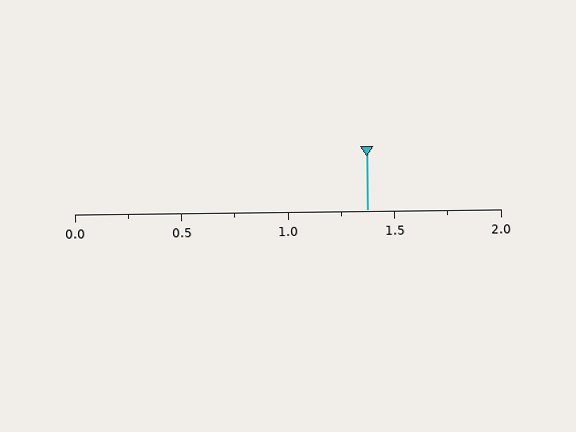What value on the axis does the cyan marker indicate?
The marker indicates approximately 1.38.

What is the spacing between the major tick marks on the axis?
The major ticks are spaced 0.5 apart.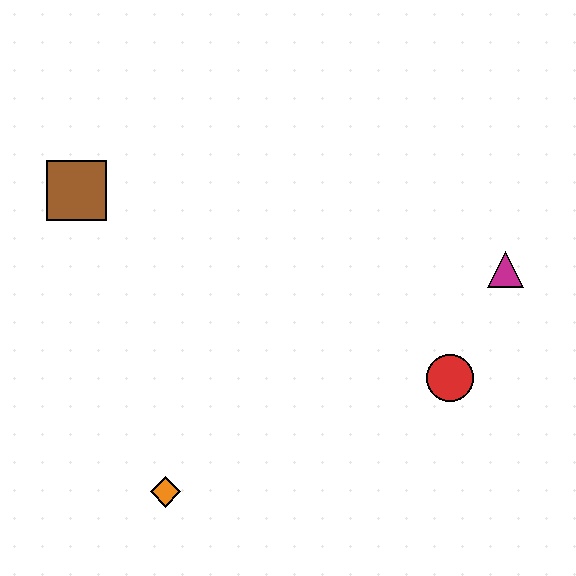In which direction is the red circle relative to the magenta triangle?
The red circle is below the magenta triangle.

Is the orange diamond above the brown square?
No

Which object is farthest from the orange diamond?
The magenta triangle is farthest from the orange diamond.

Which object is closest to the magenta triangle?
The red circle is closest to the magenta triangle.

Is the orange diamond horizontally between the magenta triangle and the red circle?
No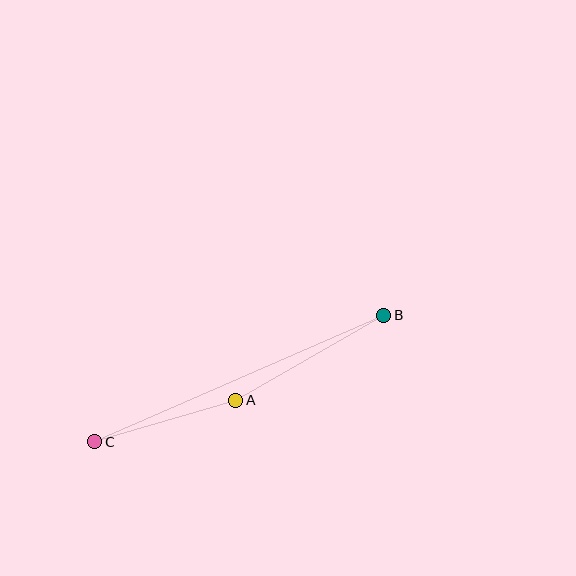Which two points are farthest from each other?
Points B and C are farthest from each other.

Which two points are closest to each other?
Points A and C are closest to each other.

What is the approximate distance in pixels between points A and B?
The distance between A and B is approximately 171 pixels.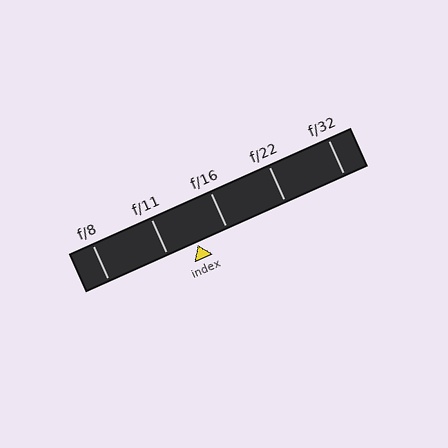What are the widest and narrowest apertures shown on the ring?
The widest aperture shown is f/8 and the narrowest is f/32.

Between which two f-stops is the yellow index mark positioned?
The index mark is between f/11 and f/16.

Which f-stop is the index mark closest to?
The index mark is closest to f/11.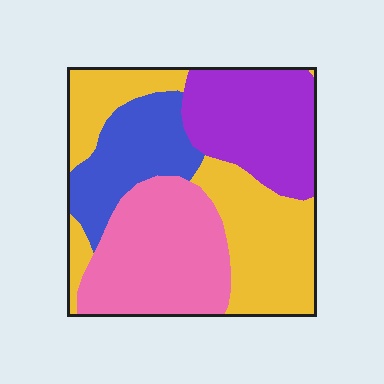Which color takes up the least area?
Blue, at roughly 15%.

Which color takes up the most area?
Yellow, at roughly 35%.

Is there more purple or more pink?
Pink.